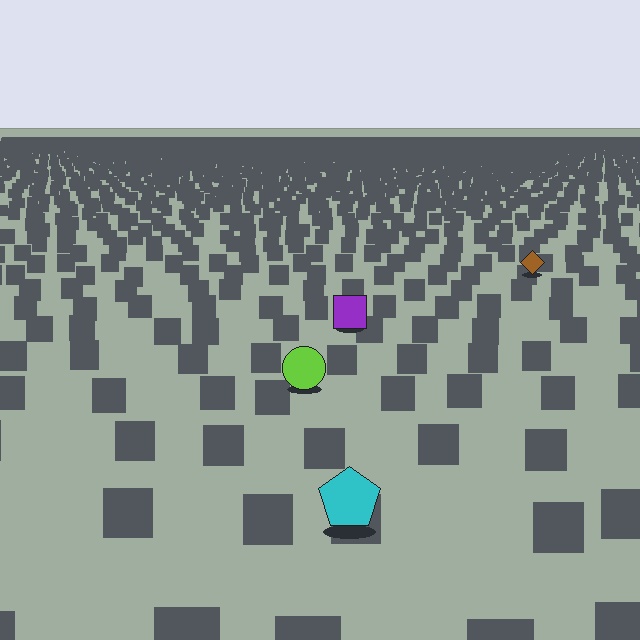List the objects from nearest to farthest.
From nearest to farthest: the cyan pentagon, the lime circle, the purple square, the brown diamond.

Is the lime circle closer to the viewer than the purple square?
Yes. The lime circle is closer — you can tell from the texture gradient: the ground texture is coarser near it.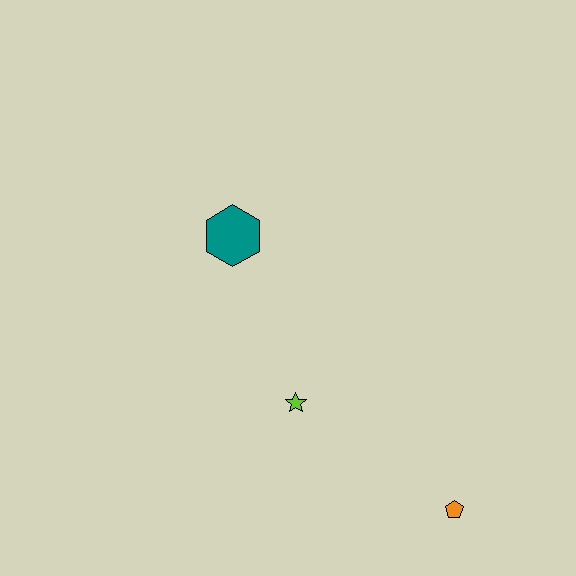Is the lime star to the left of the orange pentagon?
Yes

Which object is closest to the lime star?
The teal hexagon is closest to the lime star.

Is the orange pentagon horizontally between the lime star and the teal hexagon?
No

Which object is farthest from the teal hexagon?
The orange pentagon is farthest from the teal hexagon.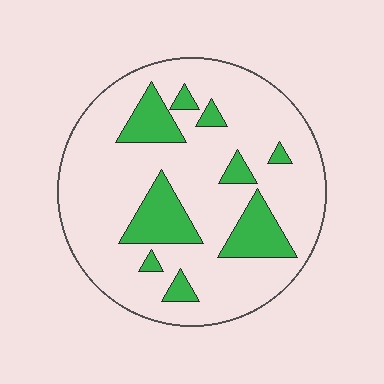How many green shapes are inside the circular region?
9.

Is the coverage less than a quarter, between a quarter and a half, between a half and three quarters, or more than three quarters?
Less than a quarter.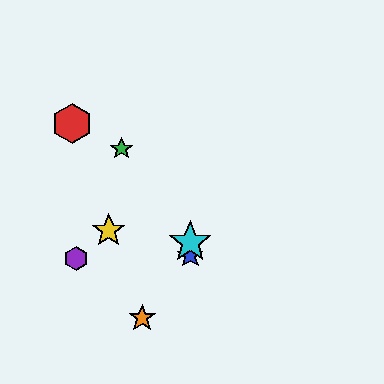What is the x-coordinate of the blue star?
The blue star is at x≈190.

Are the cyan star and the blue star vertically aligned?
Yes, both are at x≈190.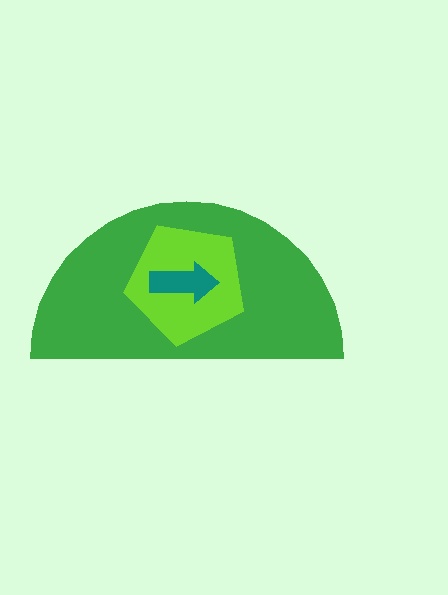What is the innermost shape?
The teal arrow.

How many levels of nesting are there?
3.